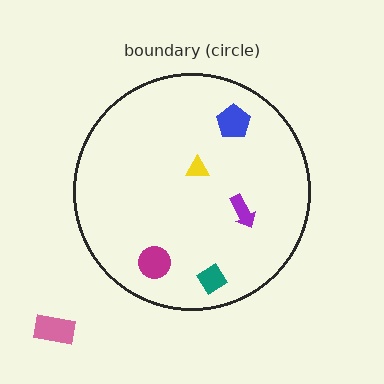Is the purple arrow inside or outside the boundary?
Inside.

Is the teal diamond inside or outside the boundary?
Inside.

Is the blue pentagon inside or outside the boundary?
Inside.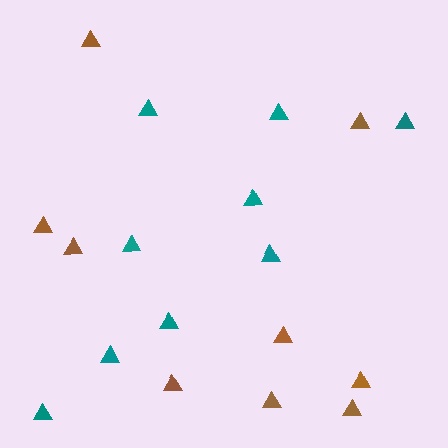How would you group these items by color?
There are 2 groups: one group of brown triangles (9) and one group of teal triangles (9).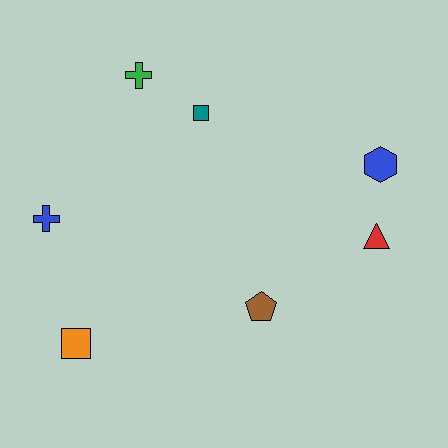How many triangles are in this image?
There is 1 triangle.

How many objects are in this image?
There are 7 objects.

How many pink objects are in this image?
There are no pink objects.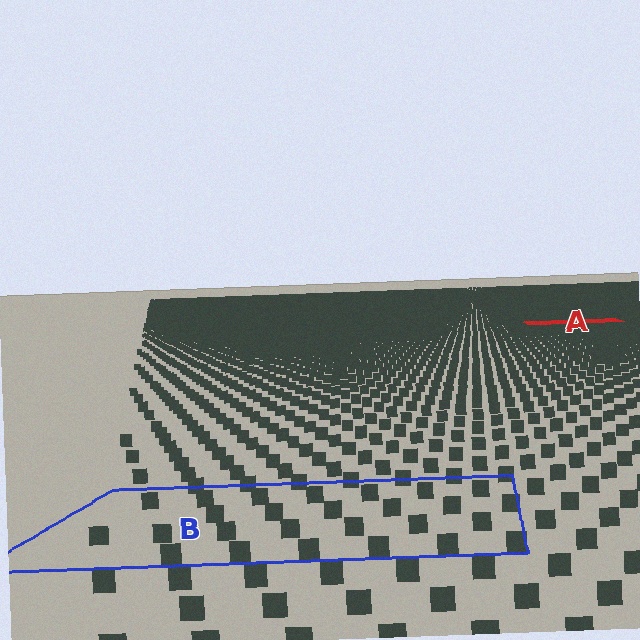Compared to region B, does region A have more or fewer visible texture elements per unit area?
Region A has more texture elements per unit area — they are packed more densely because it is farther away.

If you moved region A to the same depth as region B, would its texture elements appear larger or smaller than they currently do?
They would appear larger. At a closer depth, the same texture elements are projected at a bigger on-screen size.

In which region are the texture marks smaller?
The texture marks are smaller in region A, because it is farther away.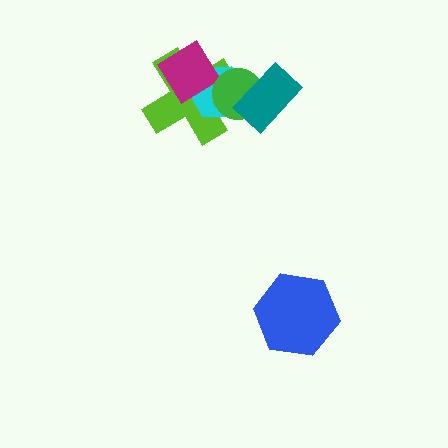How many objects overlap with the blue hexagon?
0 objects overlap with the blue hexagon.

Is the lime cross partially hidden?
Yes, it is partially covered by another shape.